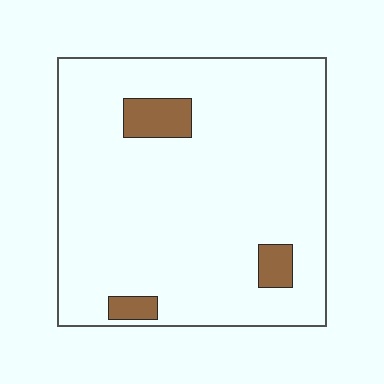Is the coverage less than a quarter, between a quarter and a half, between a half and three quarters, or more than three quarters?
Less than a quarter.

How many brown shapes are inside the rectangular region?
3.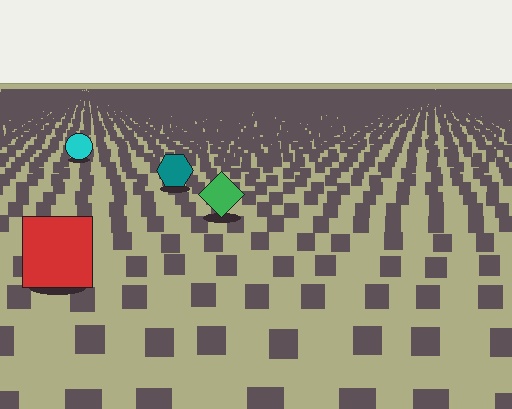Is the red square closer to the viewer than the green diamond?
Yes. The red square is closer — you can tell from the texture gradient: the ground texture is coarser near it.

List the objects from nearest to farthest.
From nearest to farthest: the red square, the green diamond, the teal hexagon, the cyan circle.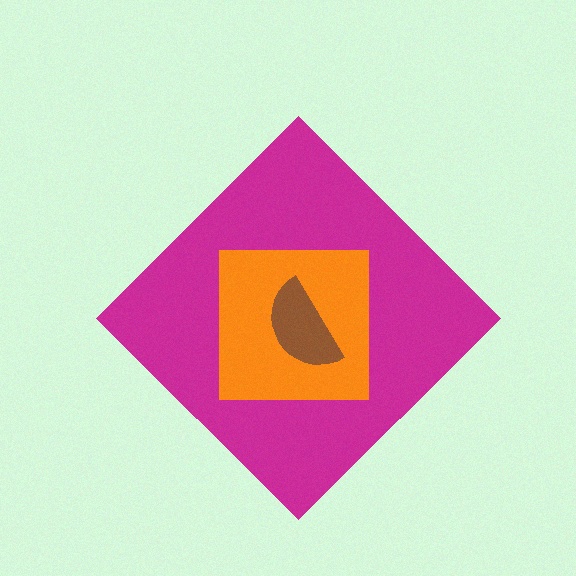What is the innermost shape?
The brown semicircle.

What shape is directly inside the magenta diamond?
The orange square.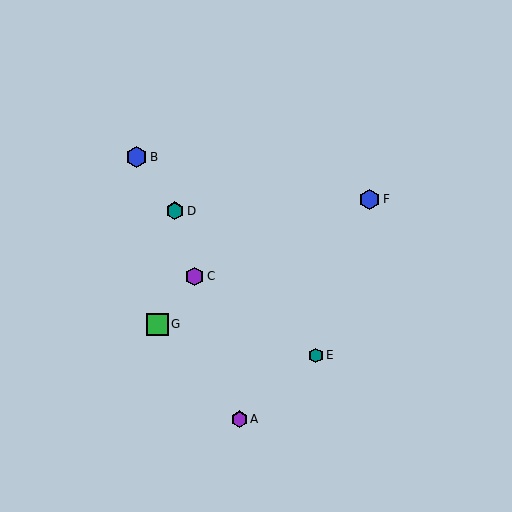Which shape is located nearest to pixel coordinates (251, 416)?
The purple hexagon (labeled A) at (239, 419) is nearest to that location.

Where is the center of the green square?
The center of the green square is at (157, 324).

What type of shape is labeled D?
Shape D is a teal hexagon.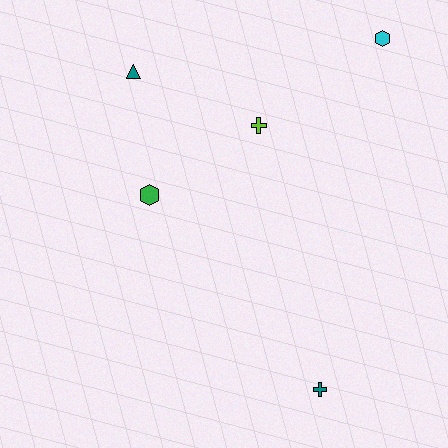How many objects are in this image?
There are 5 objects.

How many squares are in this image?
There are no squares.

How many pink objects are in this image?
There are no pink objects.